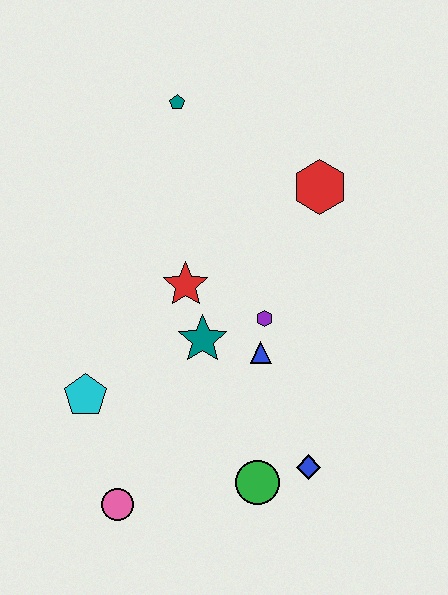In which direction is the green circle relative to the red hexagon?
The green circle is below the red hexagon.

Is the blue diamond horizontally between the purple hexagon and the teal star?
No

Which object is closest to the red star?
The teal star is closest to the red star.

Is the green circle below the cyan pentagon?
Yes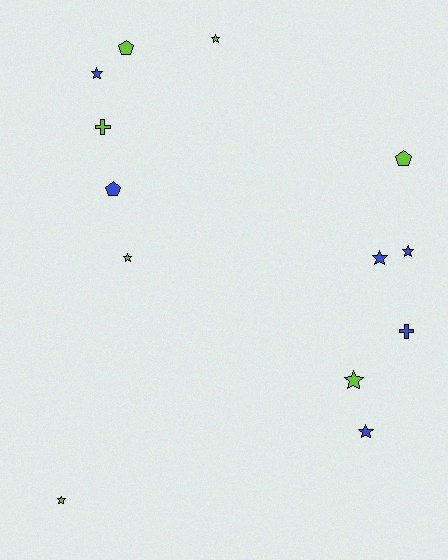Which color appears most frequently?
Lime, with 7 objects.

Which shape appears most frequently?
Star, with 8 objects.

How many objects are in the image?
There are 13 objects.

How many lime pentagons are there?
There are 2 lime pentagons.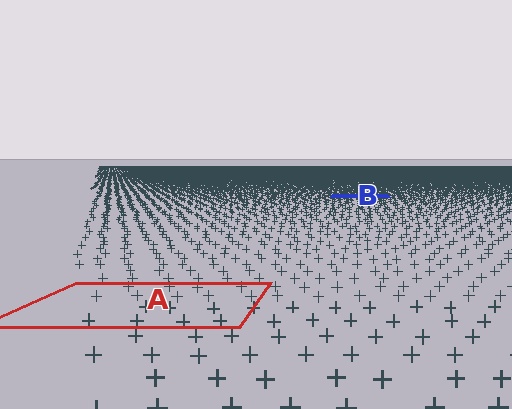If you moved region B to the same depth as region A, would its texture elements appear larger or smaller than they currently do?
They would appear larger. At a closer depth, the same texture elements are projected at a bigger on-screen size.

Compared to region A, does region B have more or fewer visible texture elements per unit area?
Region B has more texture elements per unit area — they are packed more densely because it is farther away.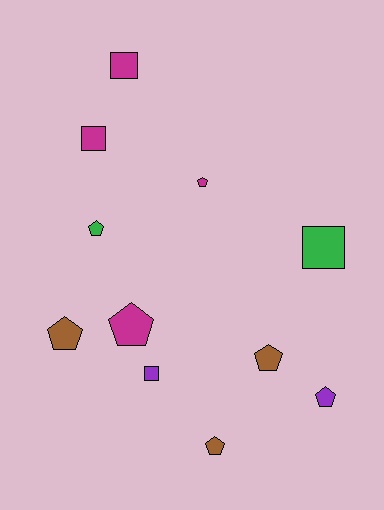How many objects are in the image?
There are 11 objects.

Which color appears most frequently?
Magenta, with 4 objects.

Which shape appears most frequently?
Pentagon, with 7 objects.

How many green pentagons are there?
There is 1 green pentagon.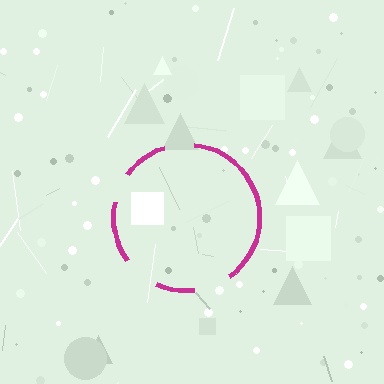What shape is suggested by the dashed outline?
The dashed outline suggests a circle.